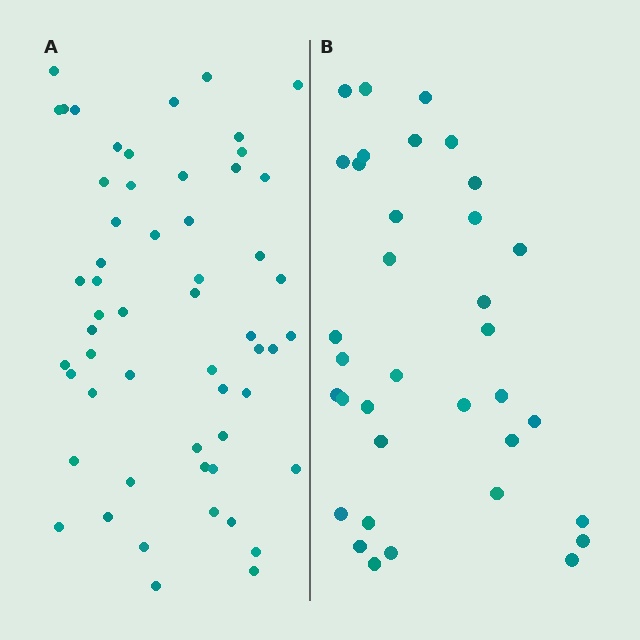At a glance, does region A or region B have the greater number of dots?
Region A (the left region) has more dots.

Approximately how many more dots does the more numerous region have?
Region A has approximately 20 more dots than region B.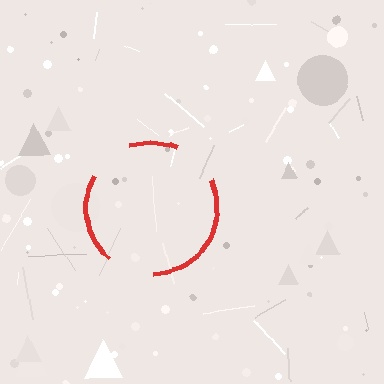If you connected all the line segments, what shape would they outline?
They would outline a circle.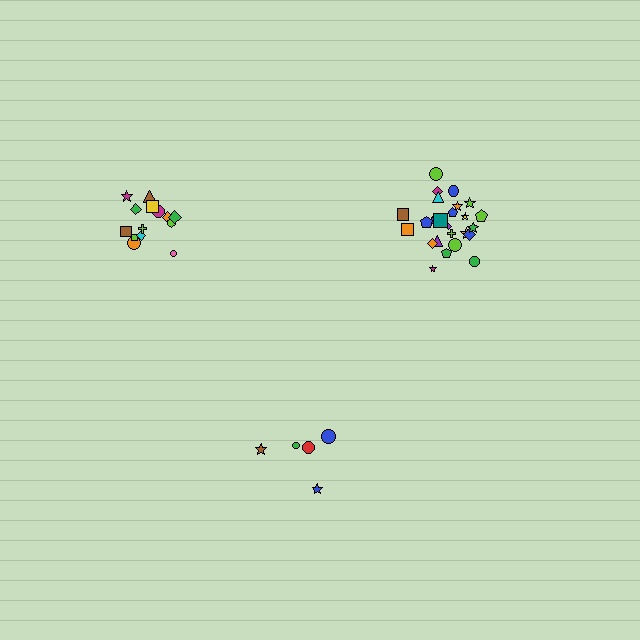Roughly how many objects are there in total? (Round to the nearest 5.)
Roughly 45 objects in total.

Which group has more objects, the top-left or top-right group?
The top-right group.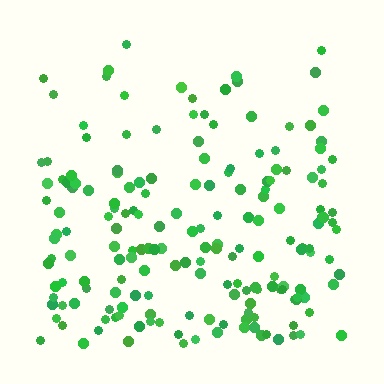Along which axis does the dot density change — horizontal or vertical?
Vertical.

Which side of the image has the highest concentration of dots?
The bottom.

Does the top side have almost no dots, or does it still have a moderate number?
Still a moderate number, just noticeably fewer than the bottom.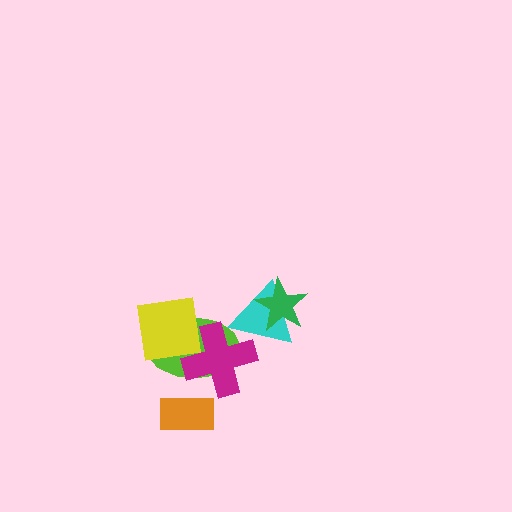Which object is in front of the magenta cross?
The cyan triangle is in front of the magenta cross.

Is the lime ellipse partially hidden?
Yes, it is partially covered by another shape.